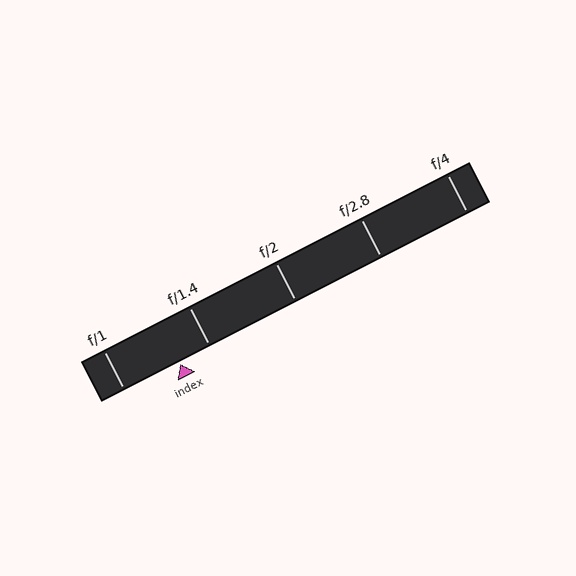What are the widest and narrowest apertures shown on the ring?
The widest aperture shown is f/1 and the narrowest is f/4.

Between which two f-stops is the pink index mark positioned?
The index mark is between f/1 and f/1.4.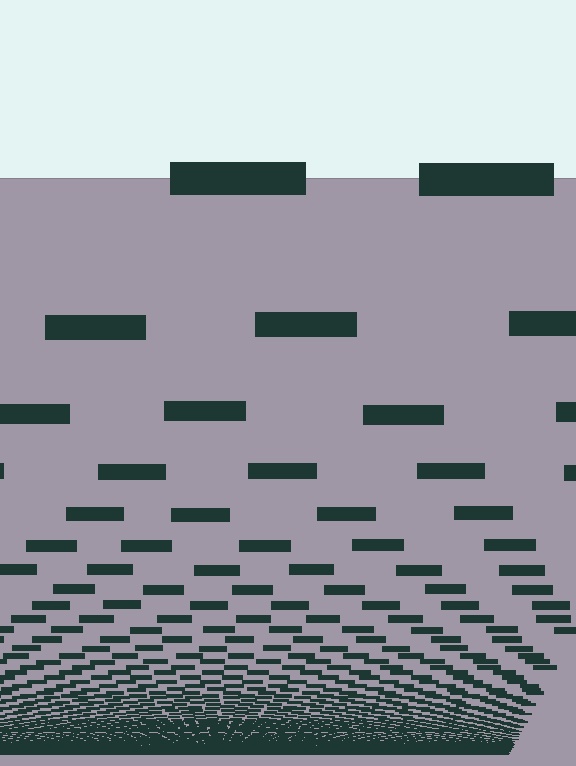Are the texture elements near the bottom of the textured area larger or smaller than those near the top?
Smaller. The gradient is inverted — elements near the bottom are smaller and denser.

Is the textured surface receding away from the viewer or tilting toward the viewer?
The surface appears to tilt toward the viewer. Texture elements get larger and sparser toward the top.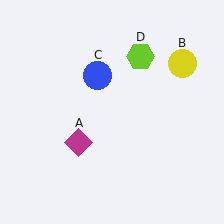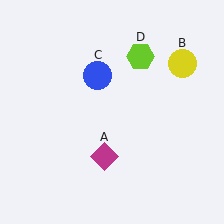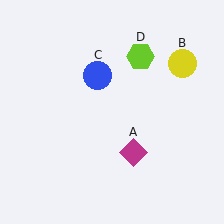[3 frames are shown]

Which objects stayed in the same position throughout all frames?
Yellow circle (object B) and blue circle (object C) and lime hexagon (object D) remained stationary.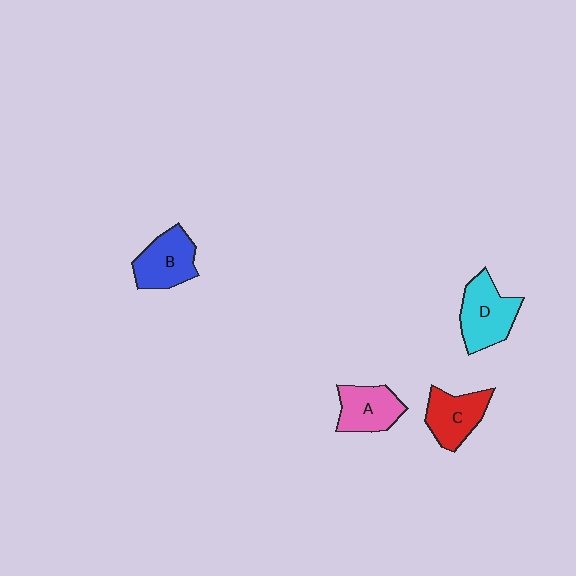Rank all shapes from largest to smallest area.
From largest to smallest: D (cyan), B (blue), C (red), A (pink).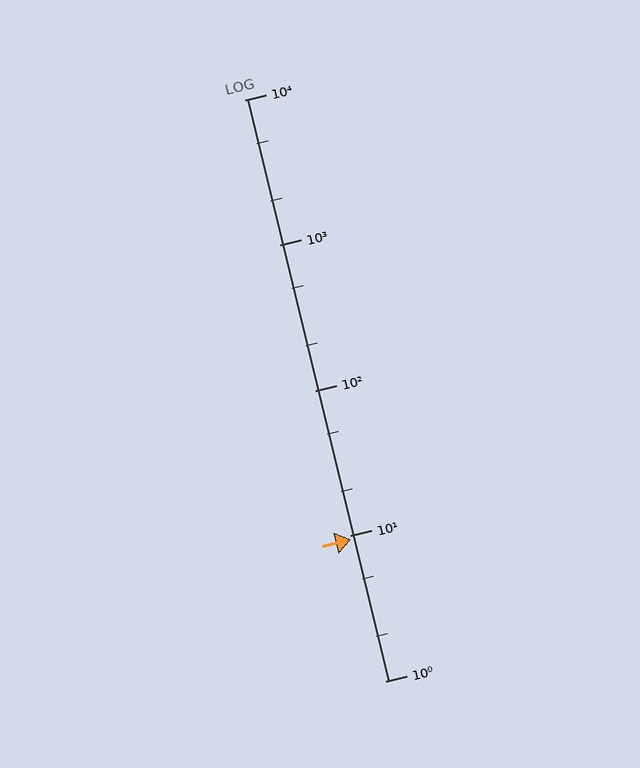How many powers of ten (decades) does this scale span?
The scale spans 4 decades, from 1 to 10000.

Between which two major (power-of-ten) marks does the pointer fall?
The pointer is between 1 and 10.